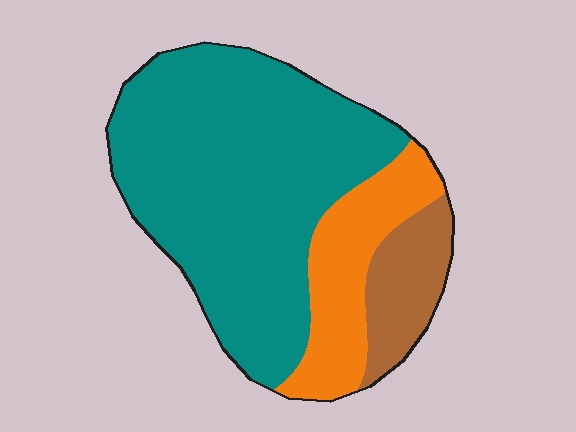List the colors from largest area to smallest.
From largest to smallest: teal, orange, brown.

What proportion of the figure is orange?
Orange covers roughly 20% of the figure.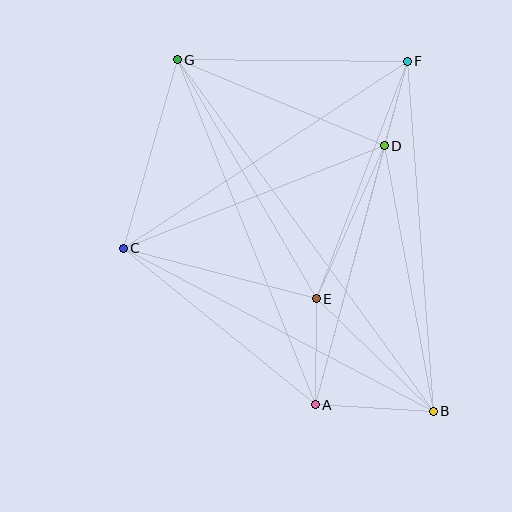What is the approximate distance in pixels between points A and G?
The distance between A and G is approximately 372 pixels.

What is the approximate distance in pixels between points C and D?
The distance between C and D is approximately 281 pixels.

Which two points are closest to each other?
Points D and F are closest to each other.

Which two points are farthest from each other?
Points B and G are farthest from each other.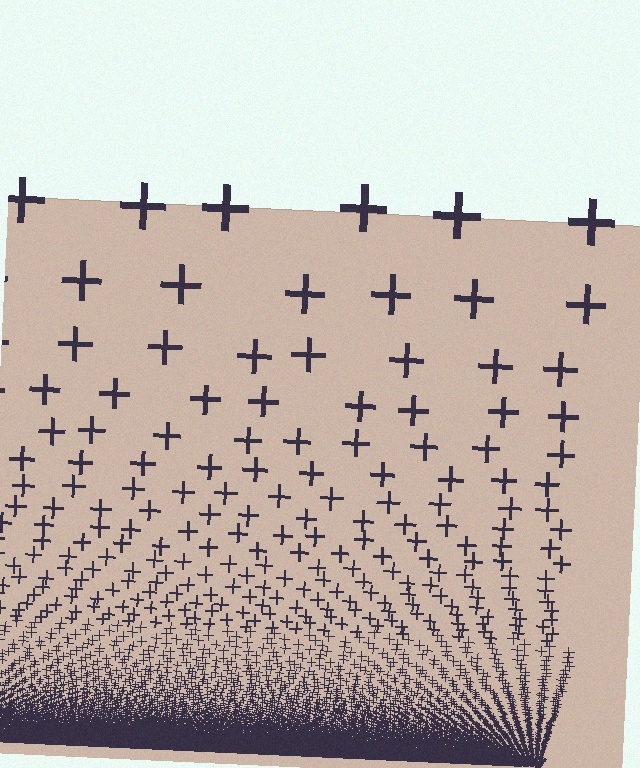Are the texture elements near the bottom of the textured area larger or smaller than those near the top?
Smaller. The gradient is inverted — elements near the bottom are smaller and denser.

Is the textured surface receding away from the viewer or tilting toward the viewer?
The surface appears to tilt toward the viewer. Texture elements get larger and sparser toward the top.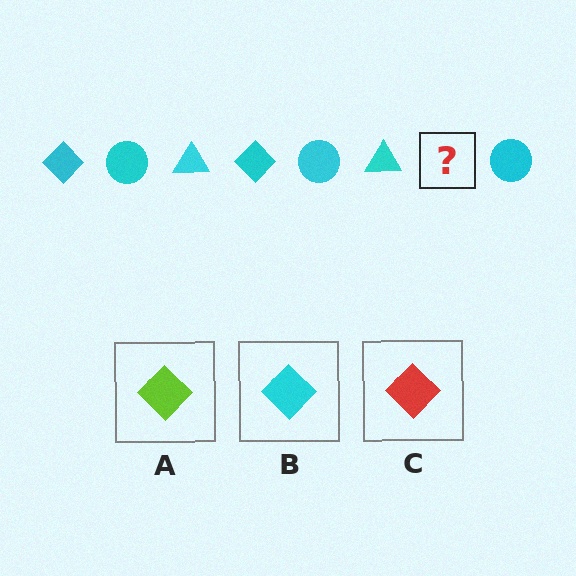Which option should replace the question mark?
Option B.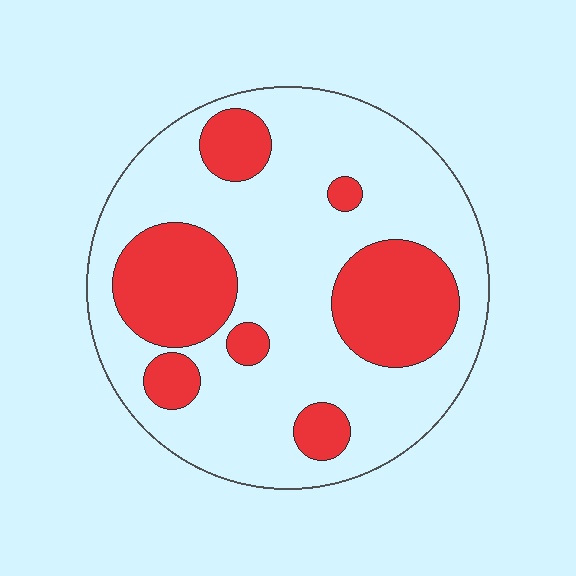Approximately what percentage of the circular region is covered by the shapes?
Approximately 30%.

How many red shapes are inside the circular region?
7.